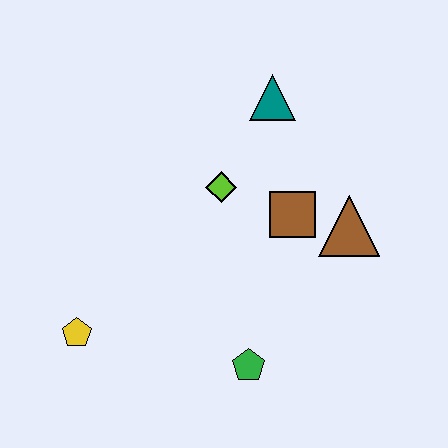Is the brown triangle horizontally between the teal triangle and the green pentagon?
No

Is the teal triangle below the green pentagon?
No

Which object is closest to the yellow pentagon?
The green pentagon is closest to the yellow pentagon.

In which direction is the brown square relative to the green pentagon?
The brown square is above the green pentagon.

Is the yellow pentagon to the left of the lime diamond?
Yes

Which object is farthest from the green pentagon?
The teal triangle is farthest from the green pentagon.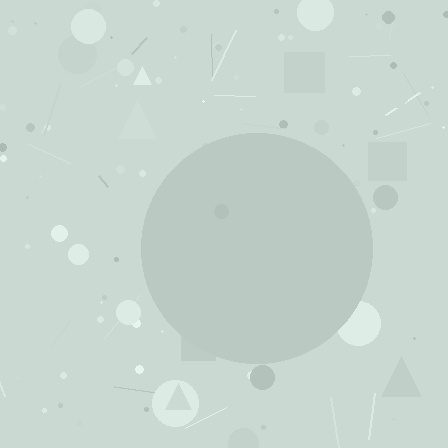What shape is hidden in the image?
A circle is hidden in the image.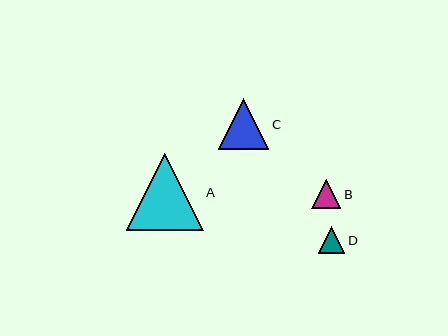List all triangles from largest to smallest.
From largest to smallest: A, C, B, D.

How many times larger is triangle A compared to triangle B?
Triangle A is approximately 2.6 times the size of triangle B.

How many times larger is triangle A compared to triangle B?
Triangle A is approximately 2.6 times the size of triangle B.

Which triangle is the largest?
Triangle A is the largest with a size of approximately 77 pixels.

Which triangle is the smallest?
Triangle D is the smallest with a size of approximately 26 pixels.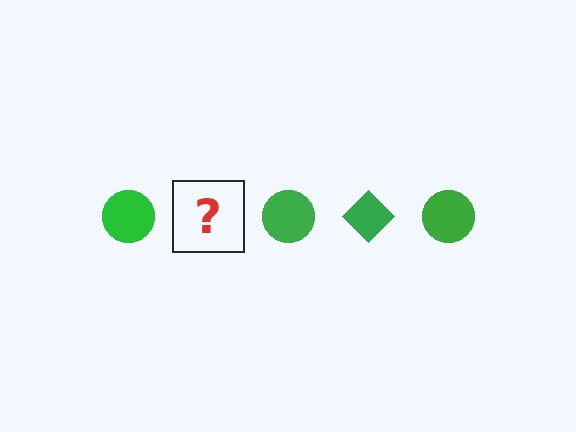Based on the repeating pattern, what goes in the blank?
The blank should be a green diamond.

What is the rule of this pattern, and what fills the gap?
The rule is that the pattern cycles through circle, diamond shapes in green. The gap should be filled with a green diamond.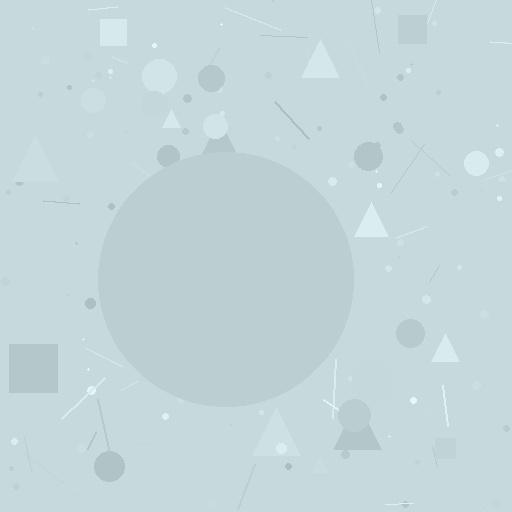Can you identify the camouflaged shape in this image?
The camouflaged shape is a circle.